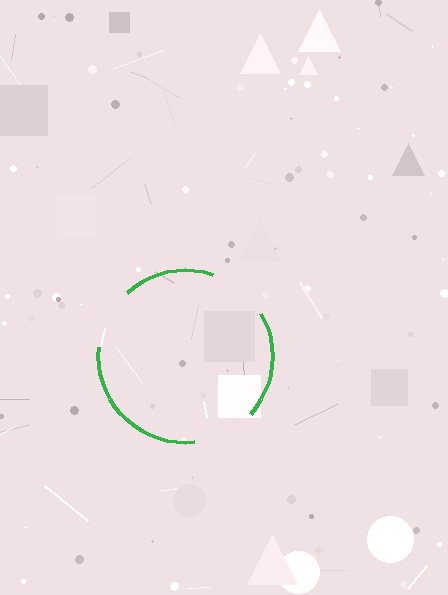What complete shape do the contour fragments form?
The contour fragments form a circle.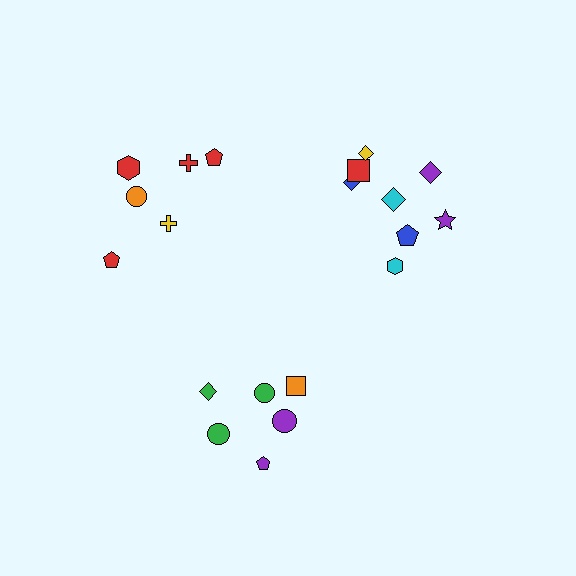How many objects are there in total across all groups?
There are 20 objects.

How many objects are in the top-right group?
There are 8 objects.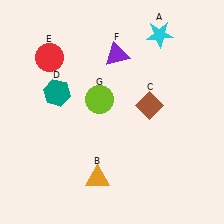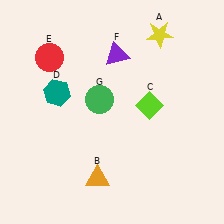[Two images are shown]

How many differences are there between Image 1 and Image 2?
There are 3 differences between the two images.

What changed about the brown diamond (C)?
In Image 1, C is brown. In Image 2, it changed to lime.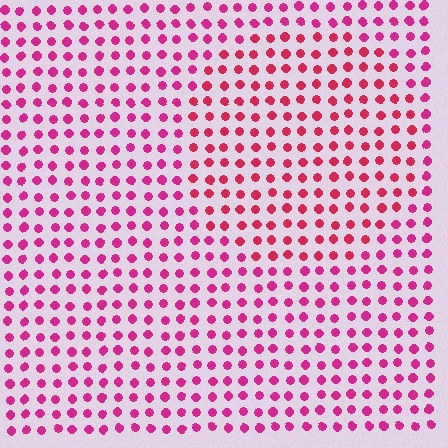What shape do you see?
I see a circle.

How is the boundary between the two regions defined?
The boundary is defined purely by a slight shift in hue (about 20 degrees). Spacing, size, and orientation are identical on both sides.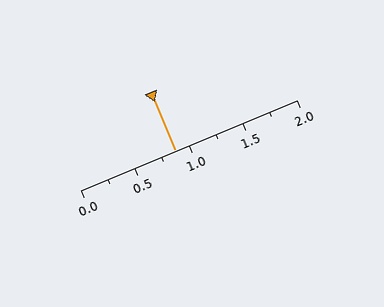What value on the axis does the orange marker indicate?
The marker indicates approximately 0.88.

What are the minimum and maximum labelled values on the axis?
The axis runs from 0.0 to 2.0.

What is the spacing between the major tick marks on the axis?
The major ticks are spaced 0.5 apart.